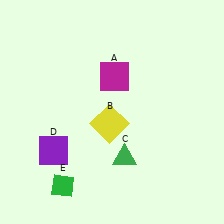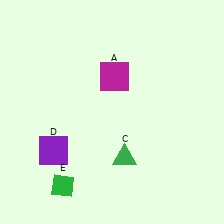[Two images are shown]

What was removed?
The yellow square (B) was removed in Image 2.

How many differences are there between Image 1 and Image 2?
There is 1 difference between the two images.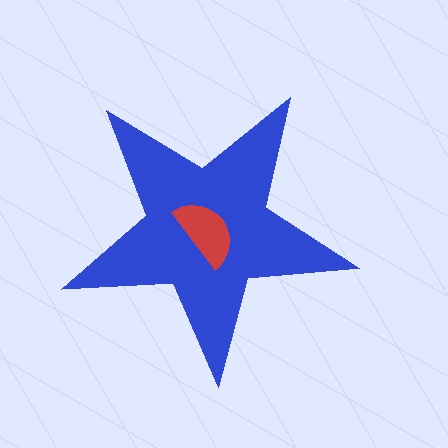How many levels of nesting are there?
2.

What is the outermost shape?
The blue star.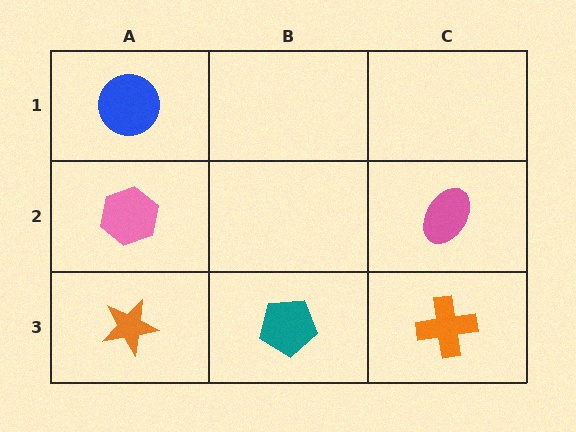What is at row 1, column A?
A blue circle.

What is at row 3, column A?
An orange star.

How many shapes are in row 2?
2 shapes.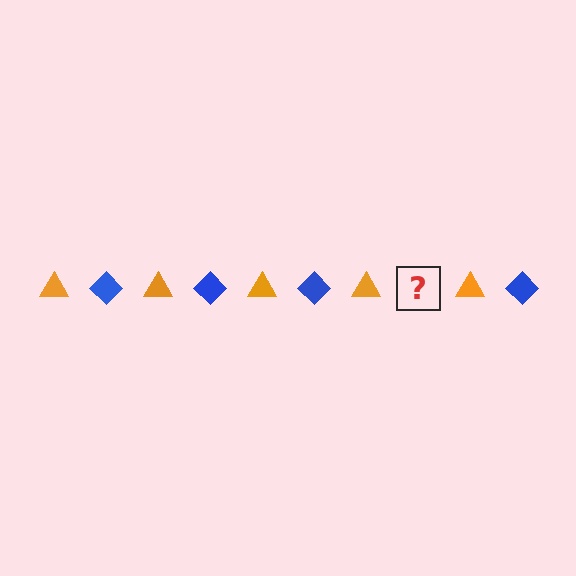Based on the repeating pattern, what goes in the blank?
The blank should be a blue diamond.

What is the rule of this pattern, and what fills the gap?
The rule is that the pattern alternates between orange triangle and blue diamond. The gap should be filled with a blue diamond.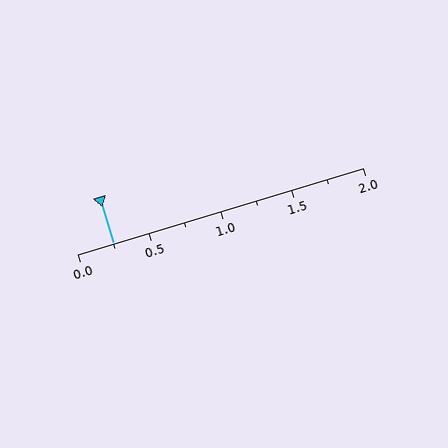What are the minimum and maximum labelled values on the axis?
The axis runs from 0.0 to 2.0.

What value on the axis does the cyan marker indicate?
The marker indicates approximately 0.25.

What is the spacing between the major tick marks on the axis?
The major ticks are spaced 0.5 apart.